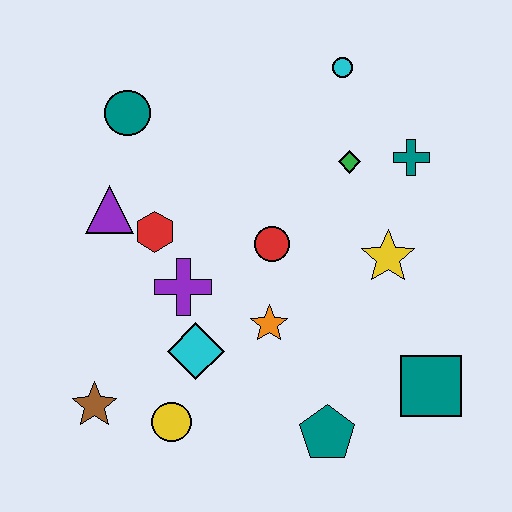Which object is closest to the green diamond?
The teal cross is closest to the green diamond.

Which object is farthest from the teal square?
The teal circle is farthest from the teal square.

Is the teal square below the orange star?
Yes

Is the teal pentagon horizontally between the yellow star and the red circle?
Yes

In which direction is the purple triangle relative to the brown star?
The purple triangle is above the brown star.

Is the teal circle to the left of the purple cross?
Yes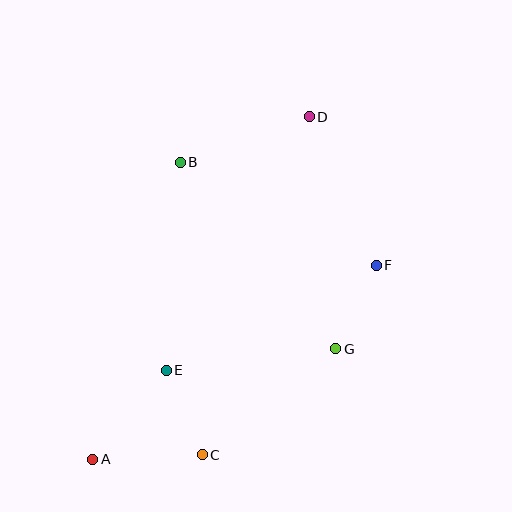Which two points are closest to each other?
Points C and E are closest to each other.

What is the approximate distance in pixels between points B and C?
The distance between B and C is approximately 293 pixels.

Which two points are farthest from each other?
Points A and D are farthest from each other.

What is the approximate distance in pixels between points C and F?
The distance between C and F is approximately 257 pixels.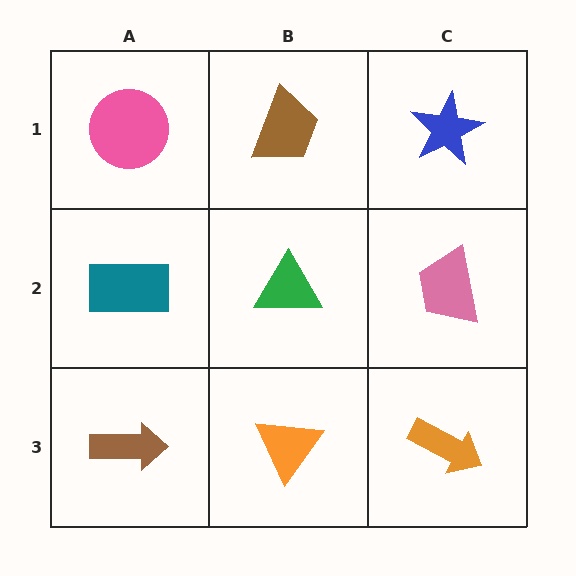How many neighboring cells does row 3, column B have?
3.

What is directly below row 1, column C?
A pink trapezoid.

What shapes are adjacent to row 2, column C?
A blue star (row 1, column C), an orange arrow (row 3, column C), a green triangle (row 2, column B).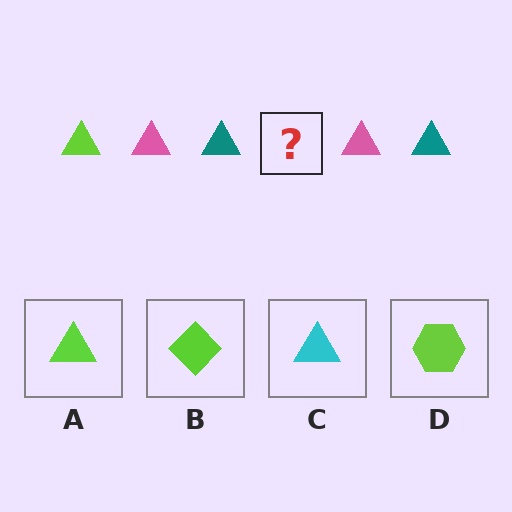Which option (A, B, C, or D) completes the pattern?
A.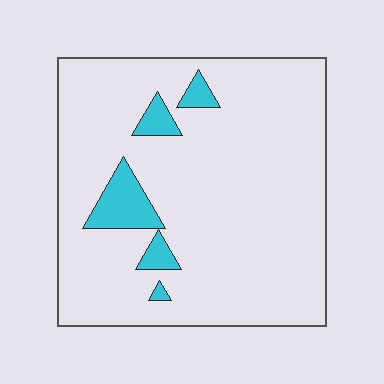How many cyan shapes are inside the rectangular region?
5.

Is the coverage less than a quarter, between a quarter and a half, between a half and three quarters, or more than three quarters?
Less than a quarter.